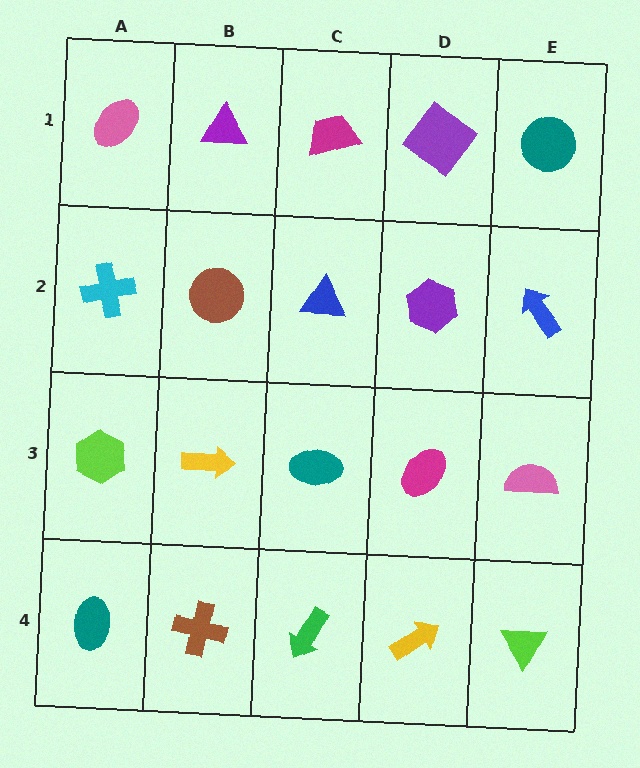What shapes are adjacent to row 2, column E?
A teal circle (row 1, column E), a pink semicircle (row 3, column E), a purple hexagon (row 2, column D).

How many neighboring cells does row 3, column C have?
4.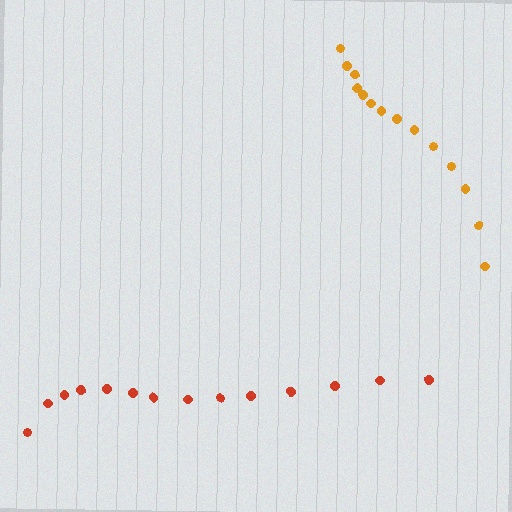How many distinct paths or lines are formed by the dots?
There are 2 distinct paths.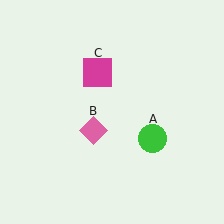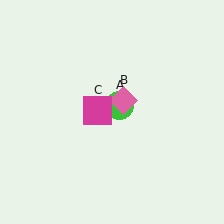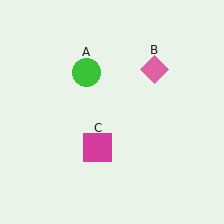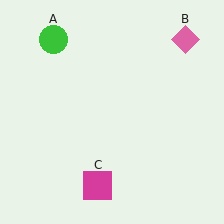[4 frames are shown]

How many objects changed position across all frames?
3 objects changed position: green circle (object A), pink diamond (object B), magenta square (object C).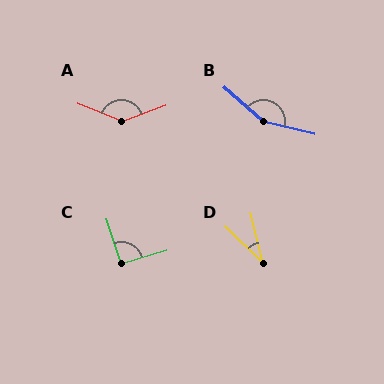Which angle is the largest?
B, at approximately 153 degrees.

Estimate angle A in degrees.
Approximately 137 degrees.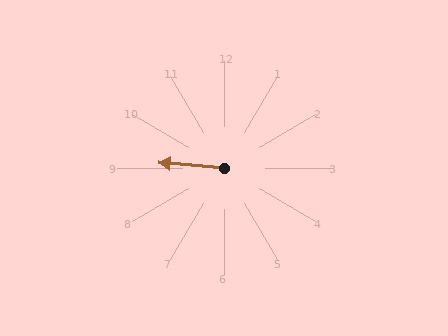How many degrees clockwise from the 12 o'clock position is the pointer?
Approximately 275 degrees.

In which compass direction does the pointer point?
West.